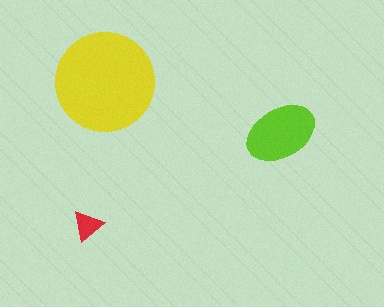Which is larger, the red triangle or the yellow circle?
The yellow circle.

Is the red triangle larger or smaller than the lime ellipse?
Smaller.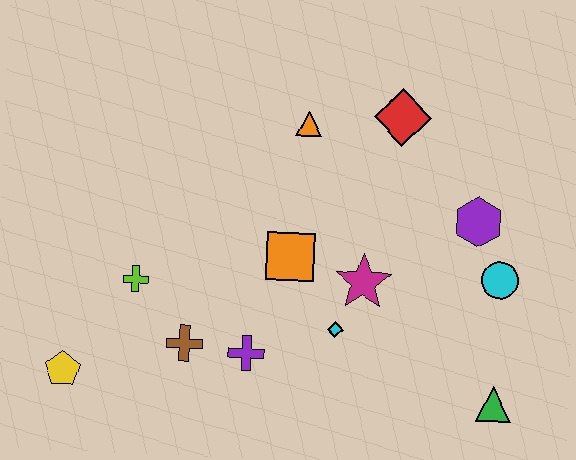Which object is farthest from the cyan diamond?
The yellow pentagon is farthest from the cyan diamond.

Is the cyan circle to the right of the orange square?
Yes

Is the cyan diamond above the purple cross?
Yes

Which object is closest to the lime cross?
The brown cross is closest to the lime cross.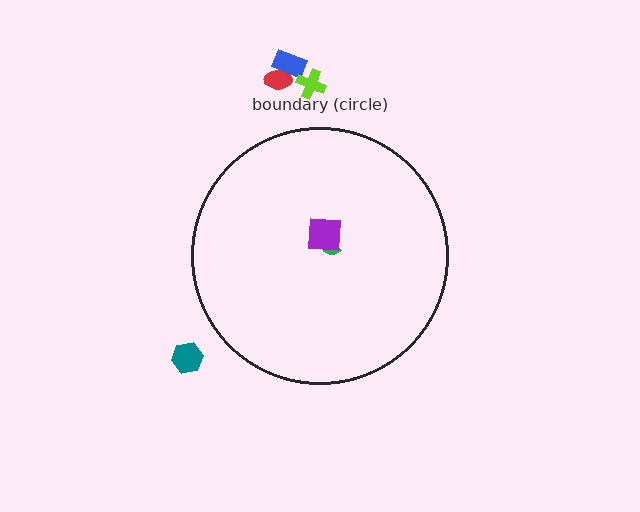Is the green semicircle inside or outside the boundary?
Inside.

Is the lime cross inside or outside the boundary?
Outside.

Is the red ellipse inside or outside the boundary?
Outside.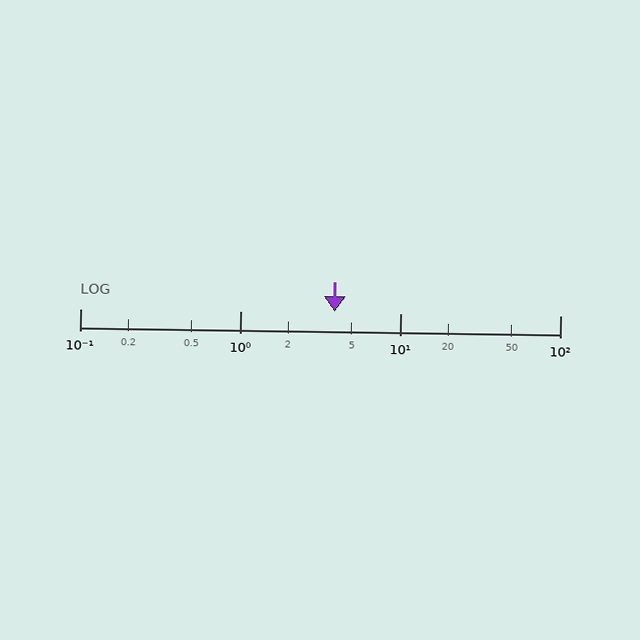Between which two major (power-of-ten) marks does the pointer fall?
The pointer is between 1 and 10.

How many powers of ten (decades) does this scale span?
The scale spans 3 decades, from 0.1 to 100.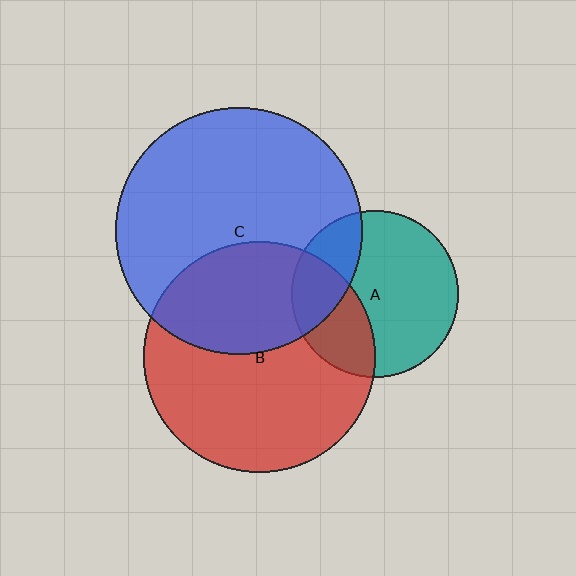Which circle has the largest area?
Circle C (blue).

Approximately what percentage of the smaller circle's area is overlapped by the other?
Approximately 30%.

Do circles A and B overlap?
Yes.